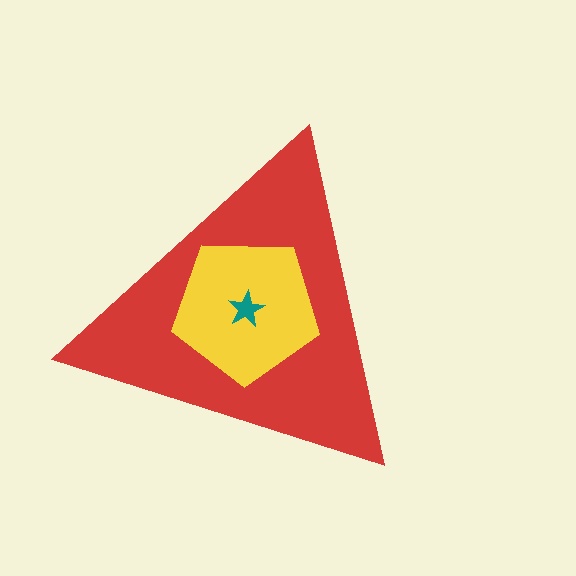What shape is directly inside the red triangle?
The yellow pentagon.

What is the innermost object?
The teal star.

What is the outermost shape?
The red triangle.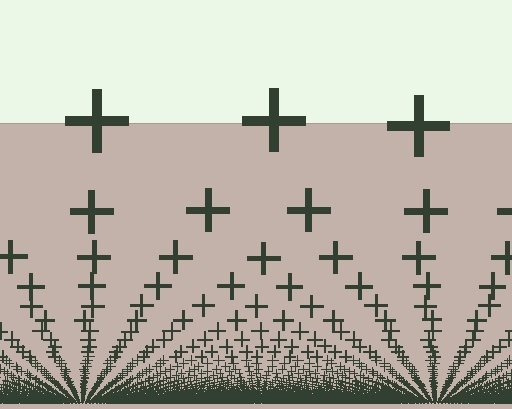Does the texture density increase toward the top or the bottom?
Density increases toward the bottom.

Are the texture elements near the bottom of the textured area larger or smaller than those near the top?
Smaller. The gradient is inverted — elements near the bottom are smaller and denser.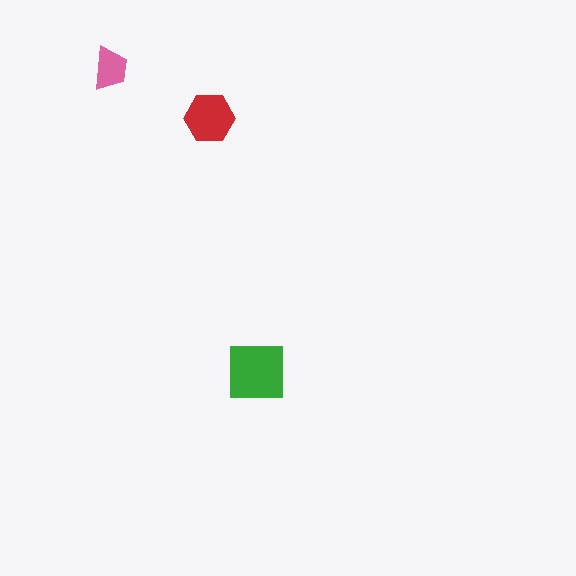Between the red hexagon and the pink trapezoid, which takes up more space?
The red hexagon.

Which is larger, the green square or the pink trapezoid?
The green square.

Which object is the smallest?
The pink trapezoid.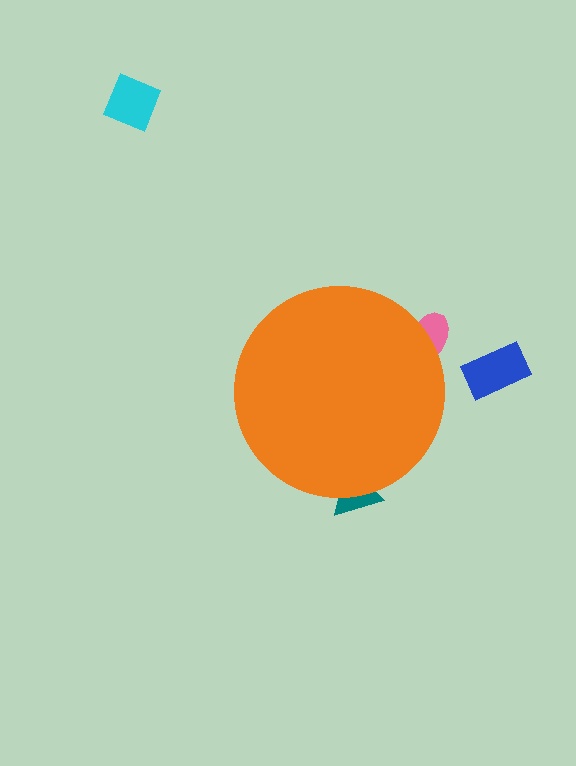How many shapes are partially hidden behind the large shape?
2 shapes are partially hidden.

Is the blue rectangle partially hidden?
No, the blue rectangle is fully visible.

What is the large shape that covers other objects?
An orange circle.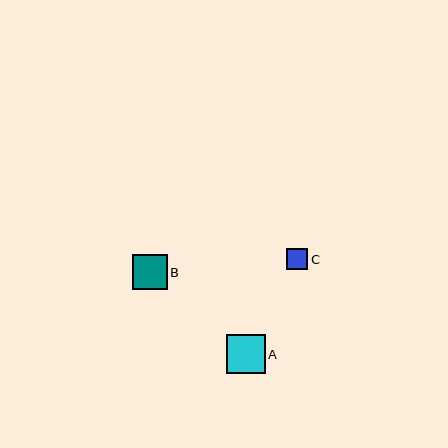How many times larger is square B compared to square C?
Square B is approximately 1.6 times the size of square C.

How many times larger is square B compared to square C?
Square B is approximately 1.6 times the size of square C.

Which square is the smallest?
Square C is the smallest with a size of approximately 21 pixels.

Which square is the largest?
Square A is the largest with a size of approximately 39 pixels.